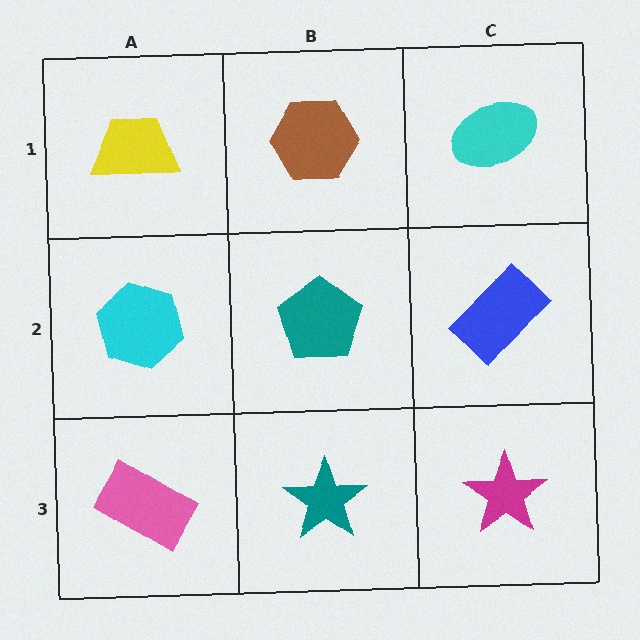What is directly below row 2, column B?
A teal star.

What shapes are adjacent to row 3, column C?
A blue rectangle (row 2, column C), a teal star (row 3, column B).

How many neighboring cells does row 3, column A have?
2.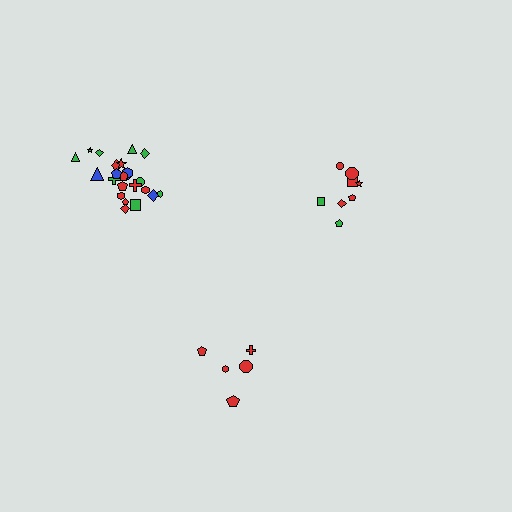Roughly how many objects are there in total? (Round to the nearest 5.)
Roughly 40 objects in total.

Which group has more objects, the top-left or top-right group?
The top-left group.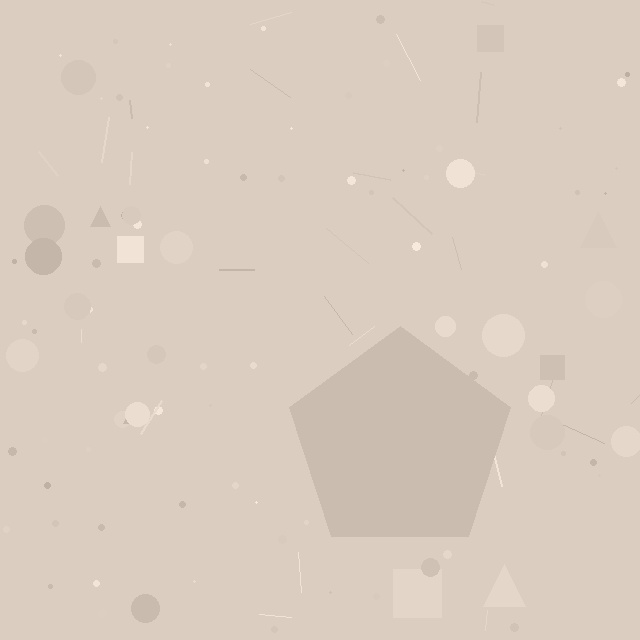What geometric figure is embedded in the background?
A pentagon is embedded in the background.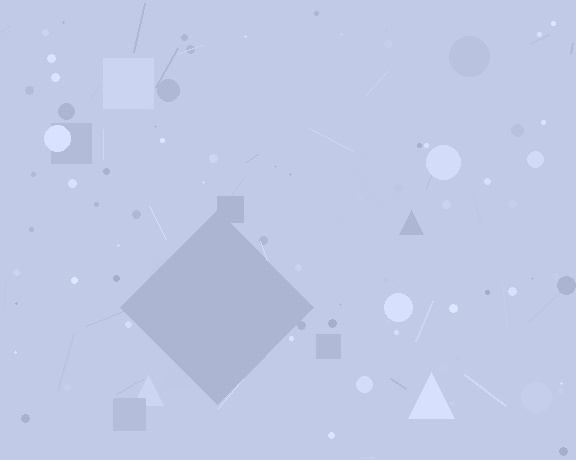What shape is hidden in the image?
A diamond is hidden in the image.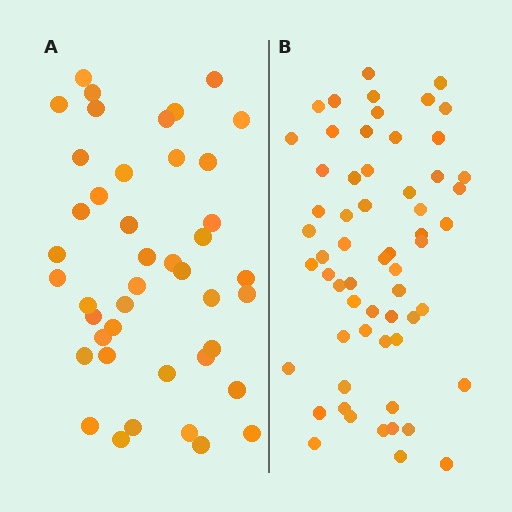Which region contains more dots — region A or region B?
Region B (the right region) has more dots.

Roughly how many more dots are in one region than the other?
Region B has approximately 15 more dots than region A.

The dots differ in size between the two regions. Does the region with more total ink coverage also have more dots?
No. Region A has more total ink coverage because its dots are larger, but region B actually contains more individual dots. Total area can be misleading — the number of items is what matters here.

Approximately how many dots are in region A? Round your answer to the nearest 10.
About 40 dots. (The exact count is 43, which rounds to 40.)